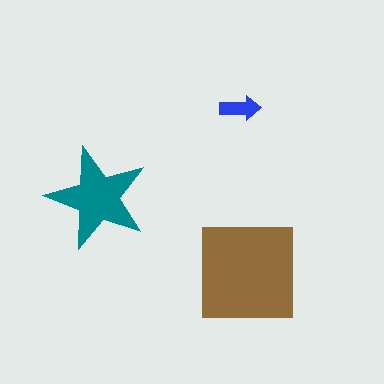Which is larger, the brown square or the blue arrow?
The brown square.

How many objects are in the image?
There are 3 objects in the image.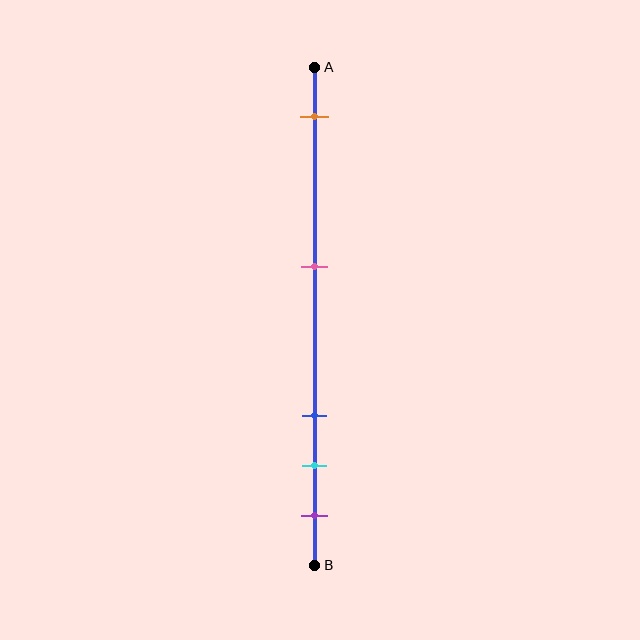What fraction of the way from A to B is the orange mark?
The orange mark is approximately 10% (0.1) of the way from A to B.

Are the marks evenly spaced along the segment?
No, the marks are not evenly spaced.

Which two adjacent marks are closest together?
The cyan and purple marks are the closest adjacent pair.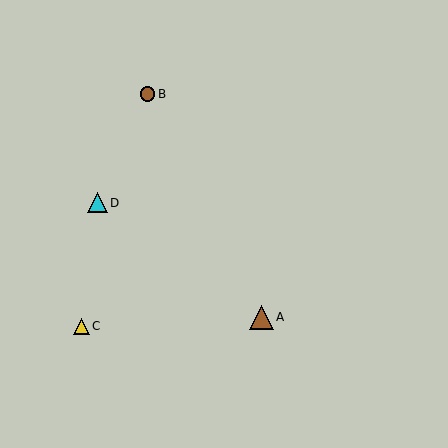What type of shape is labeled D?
Shape D is a cyan triangle.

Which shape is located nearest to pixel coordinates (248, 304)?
The brown triangle (labeled A) at (262, 317) is nearest to that location.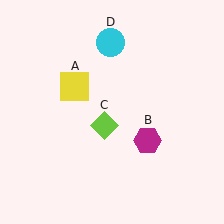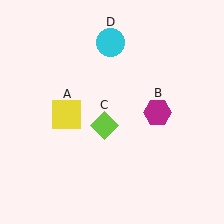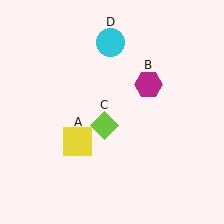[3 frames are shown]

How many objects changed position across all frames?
2 objects changed position: yellow square (object A), magenta hexagon (object B).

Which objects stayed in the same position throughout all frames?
Lime diamond (object C) and cyan circle (object D) remained stationary.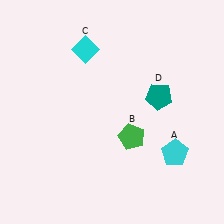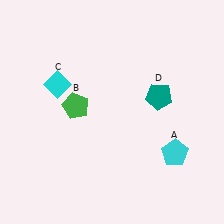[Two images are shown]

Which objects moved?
The objects that moved are: the green pentagon (B), the cyan diamond (C).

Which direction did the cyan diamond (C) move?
The cyan diamond (C) moved down.